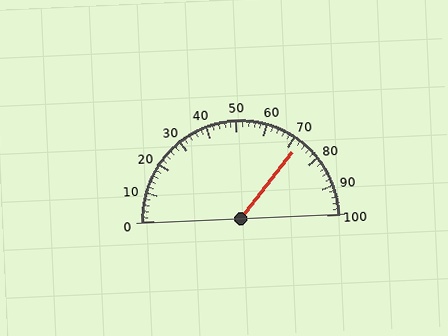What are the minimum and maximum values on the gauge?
The gauge ranges from 0 to 100.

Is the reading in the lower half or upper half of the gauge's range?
The reading is in the upper half of the range (0 to 100).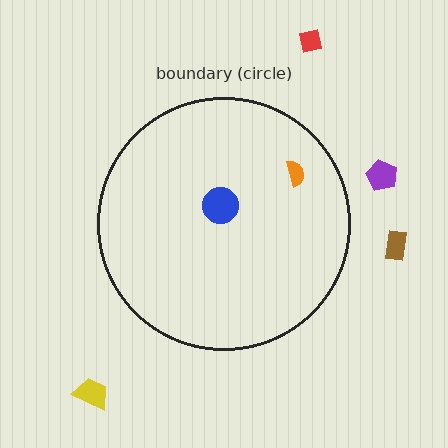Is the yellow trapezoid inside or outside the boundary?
Outside.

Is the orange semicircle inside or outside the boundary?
Inside.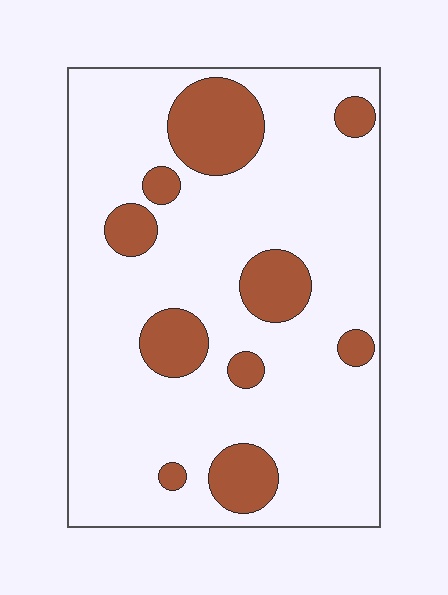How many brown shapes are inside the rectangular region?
10.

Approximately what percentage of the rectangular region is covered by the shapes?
Approximately 20%.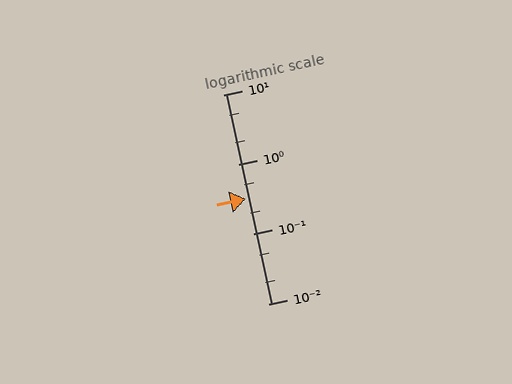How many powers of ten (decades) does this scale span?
The scale spans 3 decades, from 0.01 to 10.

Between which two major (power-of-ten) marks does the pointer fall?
The pointer is between 0.1 and 1.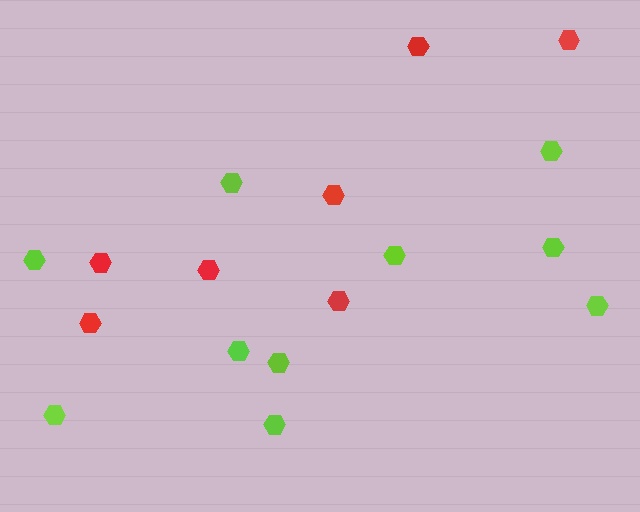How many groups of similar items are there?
There are 2 groups: one group of red hexagons (7) and one group of lime hexagons (10).